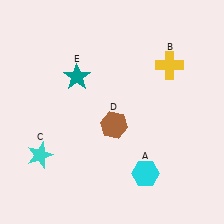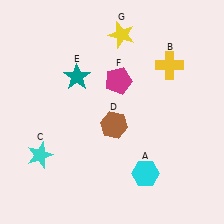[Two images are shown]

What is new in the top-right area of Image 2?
A yellow star (G) was added in the top-right area of Image 2.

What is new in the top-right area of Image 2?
A magenta pentagon (F) was added in the top-right area of Image 2.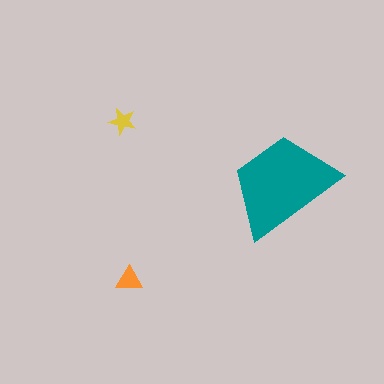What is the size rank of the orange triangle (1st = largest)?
2nd.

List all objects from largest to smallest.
The teal trapezoid, the orange triangle, the yellow star.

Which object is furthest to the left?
The yellow star is leftmost.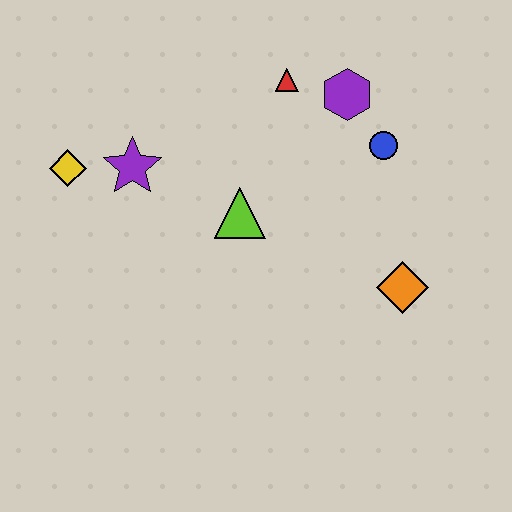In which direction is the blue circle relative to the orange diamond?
The blue circle is above the orange diamond.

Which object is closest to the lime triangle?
The purple star is closest to the lime triangle.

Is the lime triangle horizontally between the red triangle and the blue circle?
No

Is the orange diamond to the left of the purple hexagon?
No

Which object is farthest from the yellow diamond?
The orange diamond is farthest from the yellow diamond.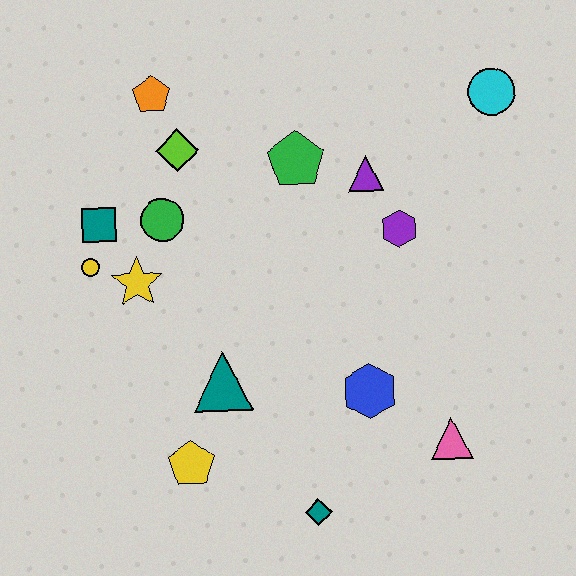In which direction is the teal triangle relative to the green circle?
The teal triangle is below the green circle.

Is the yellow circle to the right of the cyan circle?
No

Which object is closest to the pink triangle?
The blue hexagon is closest to the pink triangle.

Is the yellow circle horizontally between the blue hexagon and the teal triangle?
No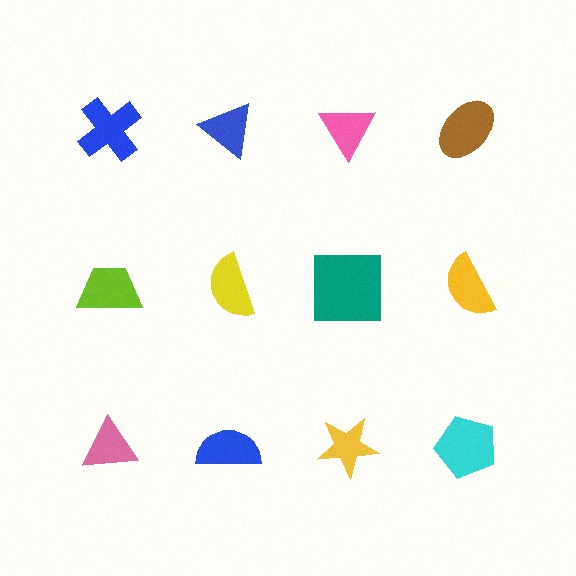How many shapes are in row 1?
4 shapes.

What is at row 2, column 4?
A yellow semicircle.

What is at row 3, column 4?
A cyan pentagon.